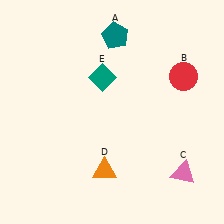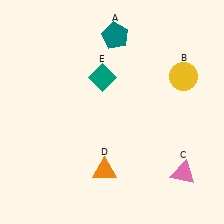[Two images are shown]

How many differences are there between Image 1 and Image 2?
There is 1 difference between the two images.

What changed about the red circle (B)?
In Image 1, B is red. In Image 2, it changed to yellow.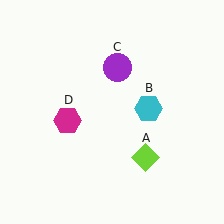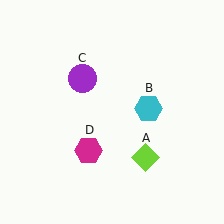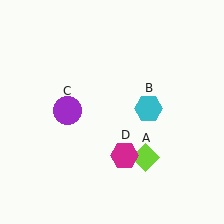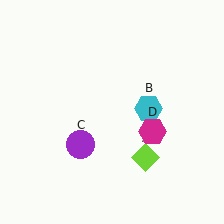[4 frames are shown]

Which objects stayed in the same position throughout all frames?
Lime diamond (object A) and cyan hexagon (object B) remained stationary.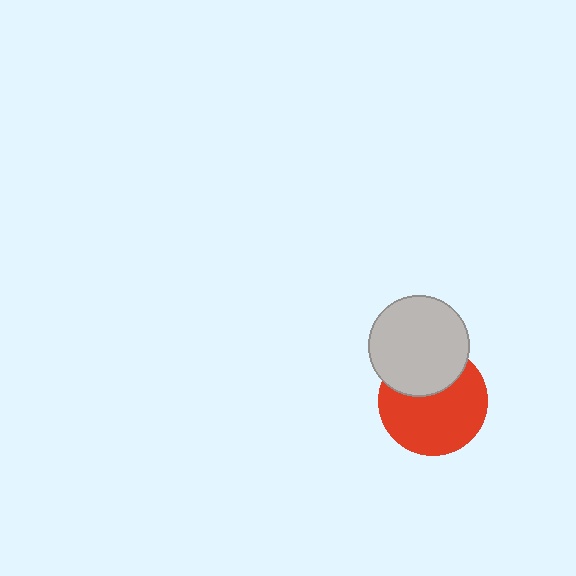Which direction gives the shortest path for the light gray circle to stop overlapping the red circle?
Moving up gives the shortest separation.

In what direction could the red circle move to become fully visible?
The red circle could move down. That would shift it out from behind the light gray circle entirely.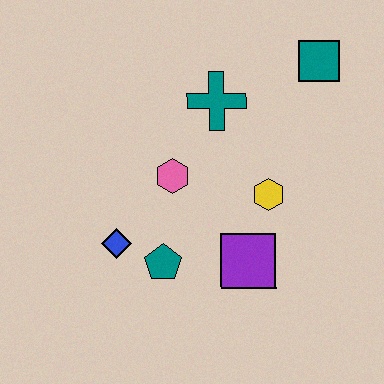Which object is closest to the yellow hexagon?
The purple square is closest to the yellow hexagon.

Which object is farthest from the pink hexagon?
The teal square is farthest from the pink hexagon.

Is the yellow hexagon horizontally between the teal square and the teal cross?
Yes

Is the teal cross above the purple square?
Yes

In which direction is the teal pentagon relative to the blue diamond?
The teal pentagon is to the right of the blue diamond.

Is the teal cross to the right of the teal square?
No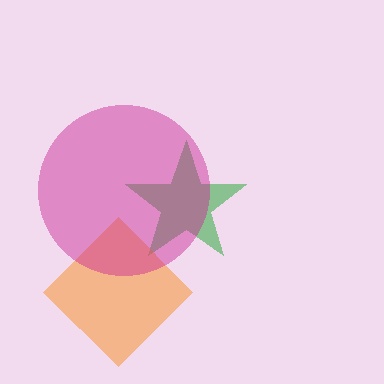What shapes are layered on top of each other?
The layered shapes are: a green star, an orange diamond, a magenta circle.